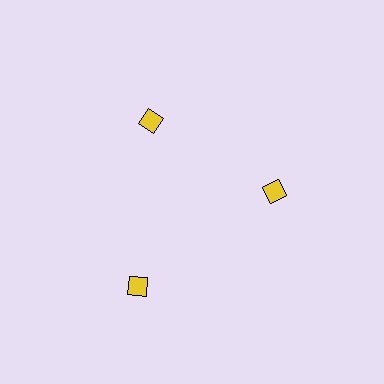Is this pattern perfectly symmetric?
No. The 3 yellow diamonds are arranged in a ring, but one element near the 7 o'clock position is pushed outward from the center, breaking the 3-fold rotational symmetry.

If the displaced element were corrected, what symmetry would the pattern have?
It would have 3-fold rotational symmetry — the pattern would map onto itself every 120 degrees.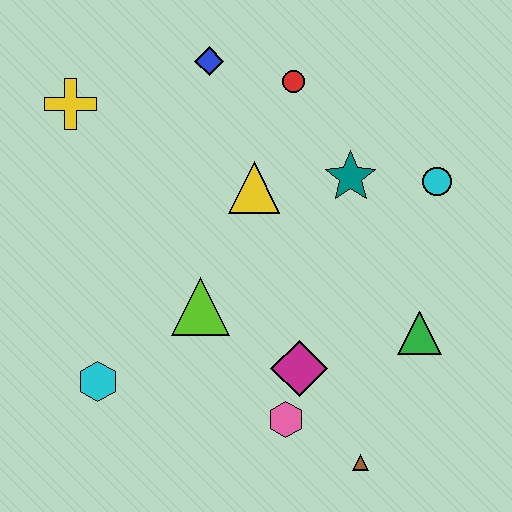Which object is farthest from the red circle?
The brown triangle is farthest from the red circle.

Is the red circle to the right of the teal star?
No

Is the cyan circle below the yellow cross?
Yes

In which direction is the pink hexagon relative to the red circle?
The pink hexagon is below the red circle.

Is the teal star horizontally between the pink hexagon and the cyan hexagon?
No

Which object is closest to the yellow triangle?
The teal star is closest to the yellow triangle.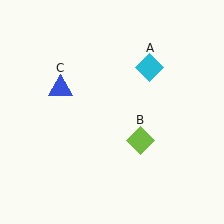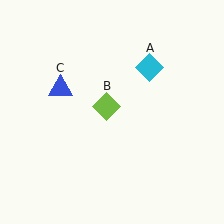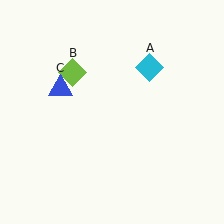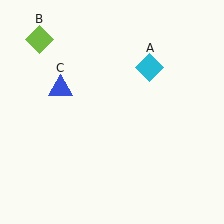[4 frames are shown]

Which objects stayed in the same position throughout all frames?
Cyan diamond (object A) and blue triangle (object C) remained stationary.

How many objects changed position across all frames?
1 object changed position: lime diamond (object B).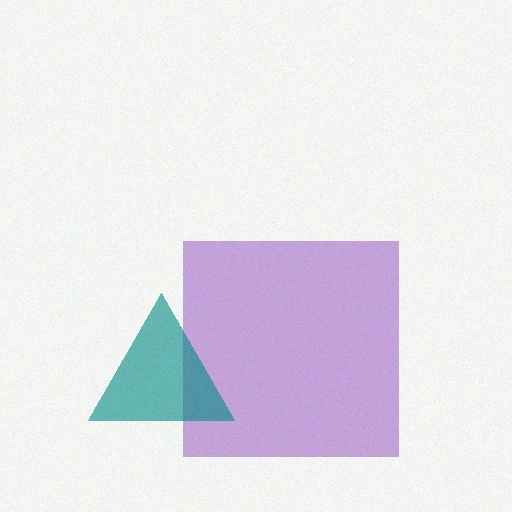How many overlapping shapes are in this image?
There are 2 overlapping shapes in the image.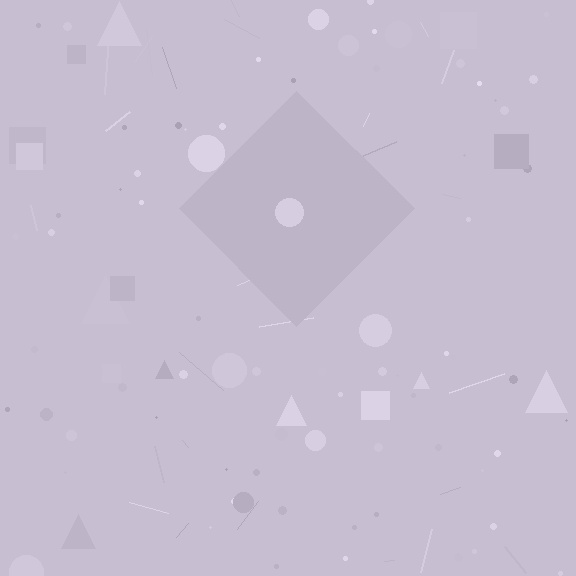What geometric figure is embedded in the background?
A diamond is embedded in the background.